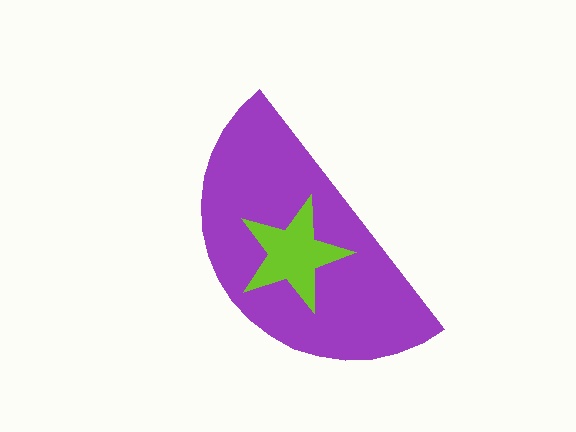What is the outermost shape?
The purple semicircle.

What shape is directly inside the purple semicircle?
The lime star.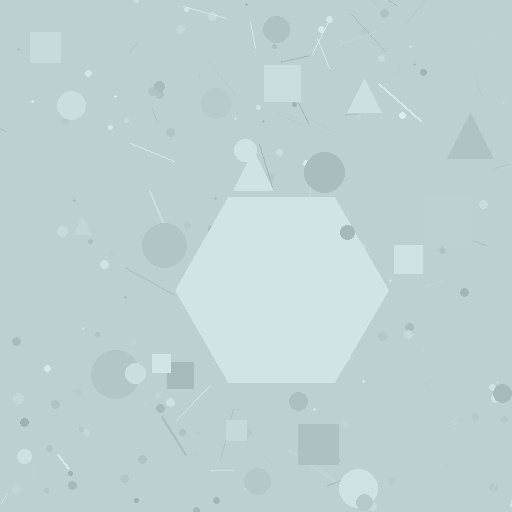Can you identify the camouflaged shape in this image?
The camouflaged shape is a hexagon.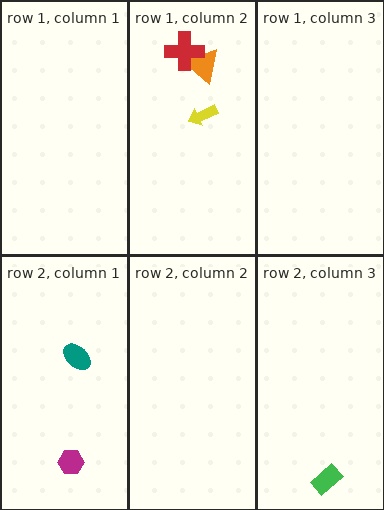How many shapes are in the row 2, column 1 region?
2.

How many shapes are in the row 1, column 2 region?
3.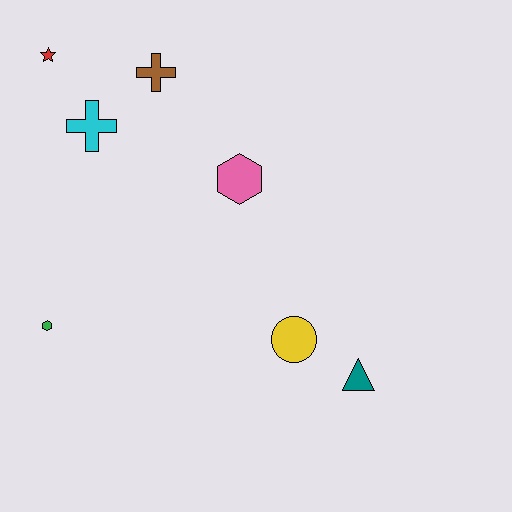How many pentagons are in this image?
There are no pentagons.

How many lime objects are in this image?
There are no lime objects.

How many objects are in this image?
There are 7 objects.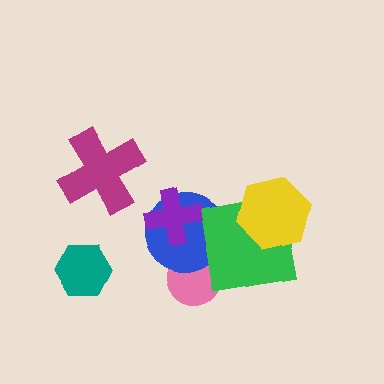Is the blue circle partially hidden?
Yes, it is partially covered by another shape.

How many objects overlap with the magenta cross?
0 objects overlap with the magenta cross.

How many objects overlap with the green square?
2 objects overlap with the green square.